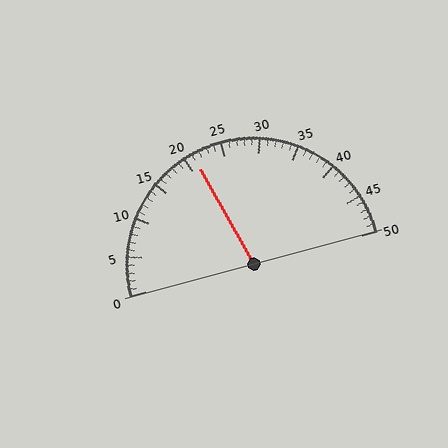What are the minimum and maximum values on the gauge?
The gauge ranges from 0 to 50.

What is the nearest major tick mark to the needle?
The nearest major tick mark is 20.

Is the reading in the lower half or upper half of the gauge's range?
The reading is in the lower half of the range (0 to 50).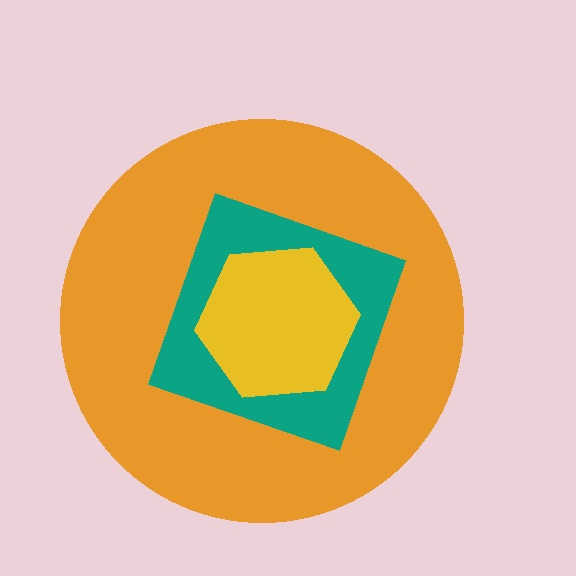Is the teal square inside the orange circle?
Yes.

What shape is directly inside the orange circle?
The teal square.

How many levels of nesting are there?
3.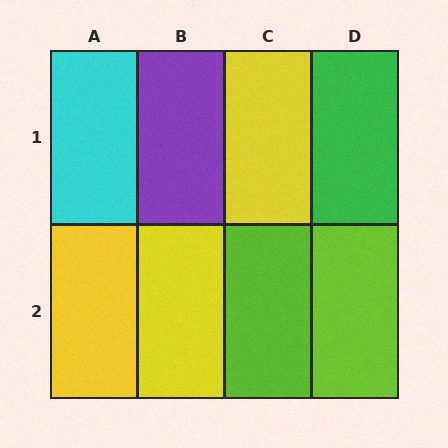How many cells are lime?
2 cells are lime.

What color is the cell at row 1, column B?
Purple.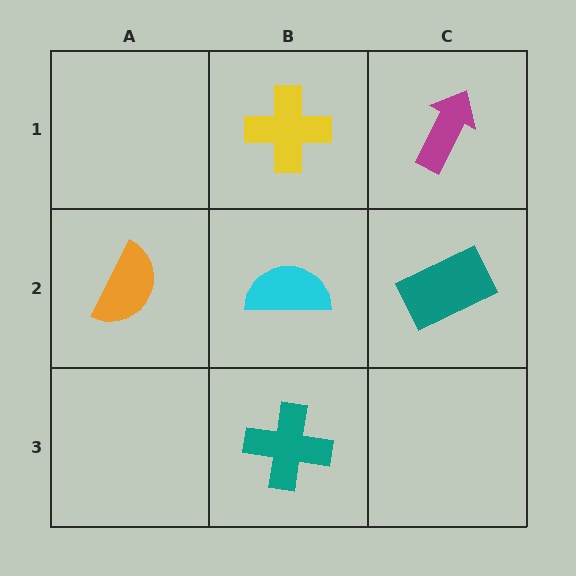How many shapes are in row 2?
3 shapes.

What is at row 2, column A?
An orange semicircle.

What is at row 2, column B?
A cyan semicircle.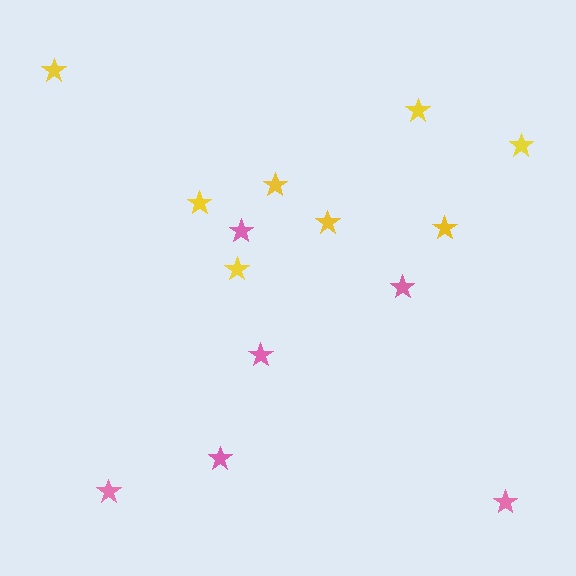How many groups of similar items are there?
There are 2 groups: one group of pink stars (6) and one group of yellow stars (8).